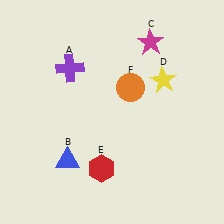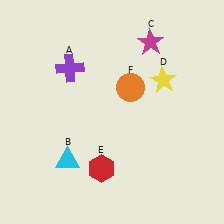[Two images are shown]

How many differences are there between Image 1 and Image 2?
There is 1 difference between the two images.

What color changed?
The triangle (B) changed from blue in Image 1 to cyan in Image 2.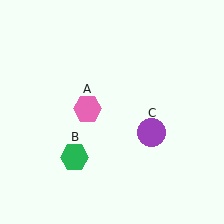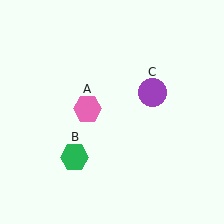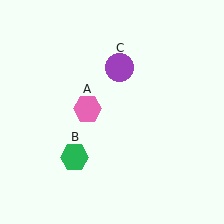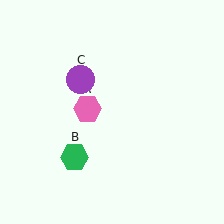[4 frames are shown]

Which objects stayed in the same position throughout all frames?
Pink hexagon (object A) and green hexagon (object B) remained stationary.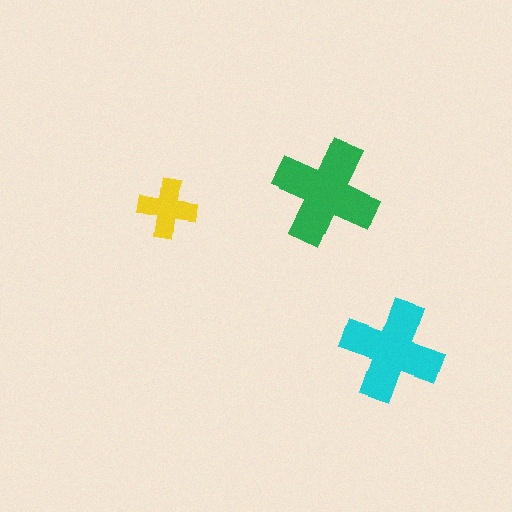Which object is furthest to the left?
The yellow cross is leftmost.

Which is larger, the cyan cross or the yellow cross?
The cyan one.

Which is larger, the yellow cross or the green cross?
The green one.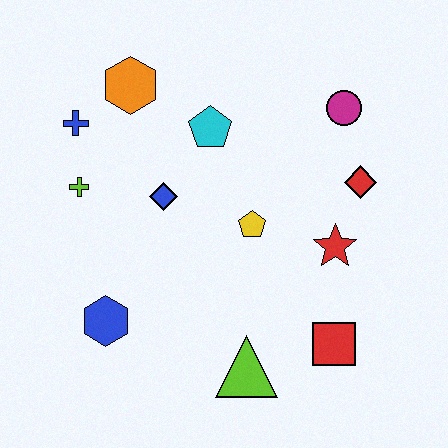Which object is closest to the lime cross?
The blue cross is closest to the lime cross.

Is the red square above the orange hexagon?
No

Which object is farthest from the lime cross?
The red square is farthest from the lime cross.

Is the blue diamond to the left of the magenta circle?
Yes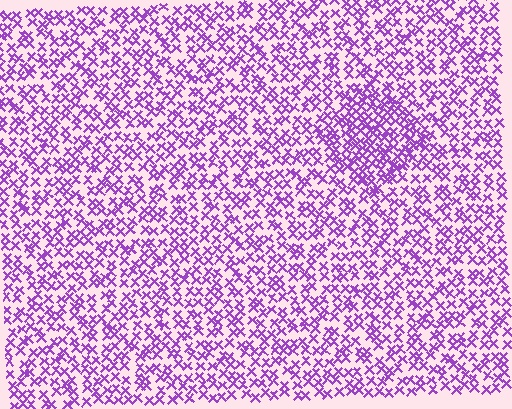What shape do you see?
I see a diamond.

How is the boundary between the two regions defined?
The boundary is defined by a change in element density (approximately 1.7x ratio). All elements are the same color, size, and shape.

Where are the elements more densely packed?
The elements are more densely packed inside the diamond boundary.